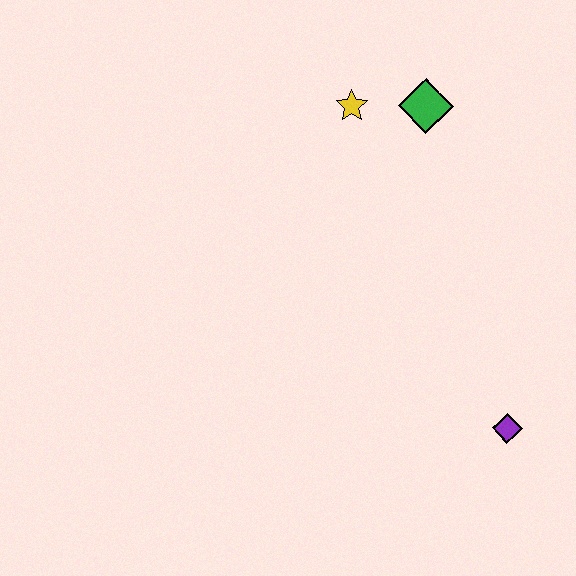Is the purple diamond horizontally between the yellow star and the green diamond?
No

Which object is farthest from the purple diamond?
The yellow star is farthest from the purple diamond.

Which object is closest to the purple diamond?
The green diamond is closest to the purple diamond.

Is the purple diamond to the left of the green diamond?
No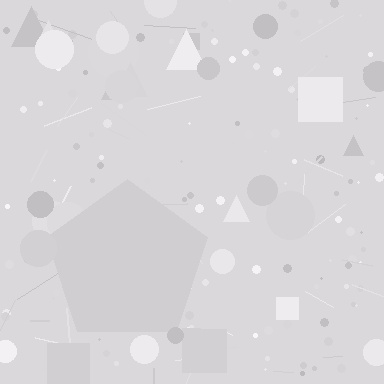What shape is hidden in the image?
A pentagon is hidden in the image.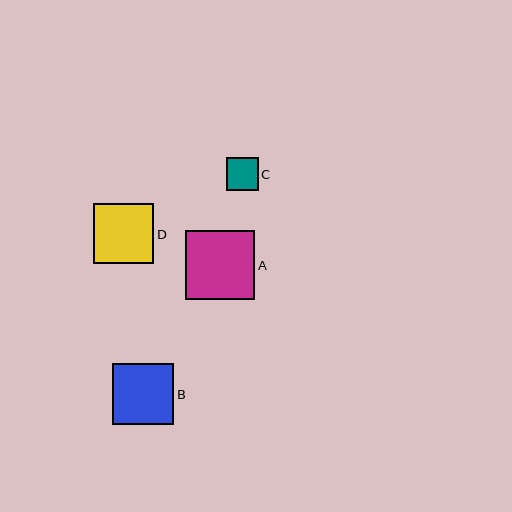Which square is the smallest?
Square C is the smallest with a size of approximately 32 pixels.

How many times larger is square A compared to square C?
Square A is approximately 2.2 times the size of square C.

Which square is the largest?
Square A is the largest with a size of approximately 69 pixels.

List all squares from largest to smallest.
From largest to smallest: A, B, D, C.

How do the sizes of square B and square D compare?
Square B and square D are approximately the same size.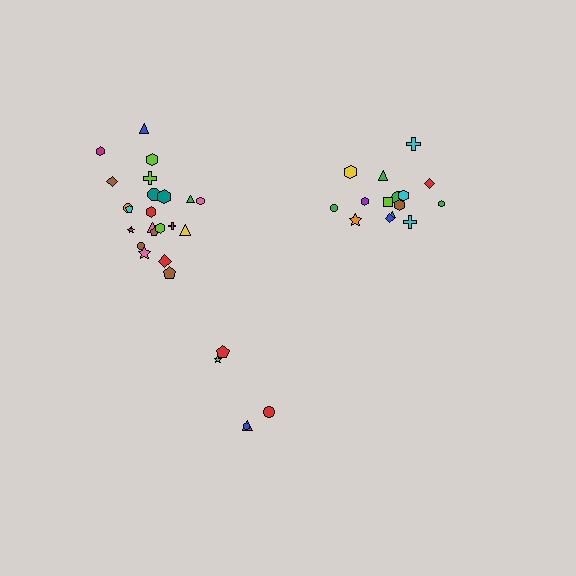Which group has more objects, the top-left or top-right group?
The top-left group.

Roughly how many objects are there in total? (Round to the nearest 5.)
Roughly 40 objects in total.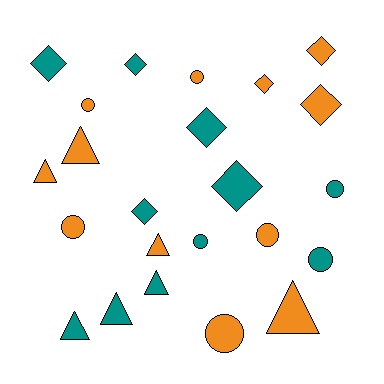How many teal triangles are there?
There are 3 teal triangles.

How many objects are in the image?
There are 23 objects.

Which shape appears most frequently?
Circle, with 8 objects.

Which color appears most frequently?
Orange, with 12 objects.